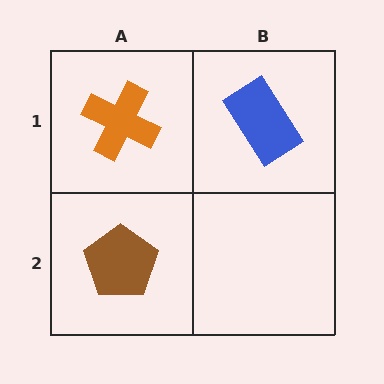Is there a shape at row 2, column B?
No, that cell is empty.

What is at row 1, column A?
An orange cross.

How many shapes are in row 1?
2 shapes.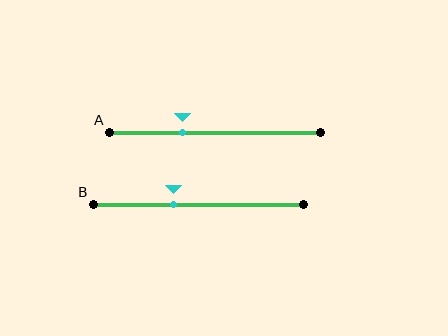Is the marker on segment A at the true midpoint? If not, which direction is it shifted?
No, the marker on segment A is shifted to the left by about 15% of the segment length.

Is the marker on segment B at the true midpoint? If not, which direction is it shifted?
No, the marker on segment B is shifted to the left by about 12% of the segment length.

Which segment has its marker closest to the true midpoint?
Segment B has its marker closest to the true midpoint.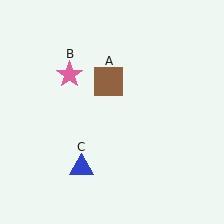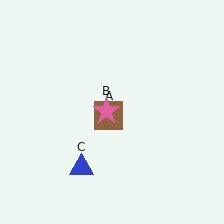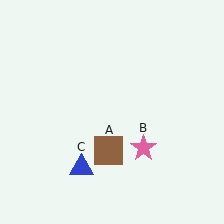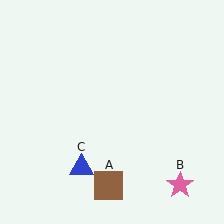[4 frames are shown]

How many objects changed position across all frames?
2 objects changed position: brown square (object A), pink star (object B).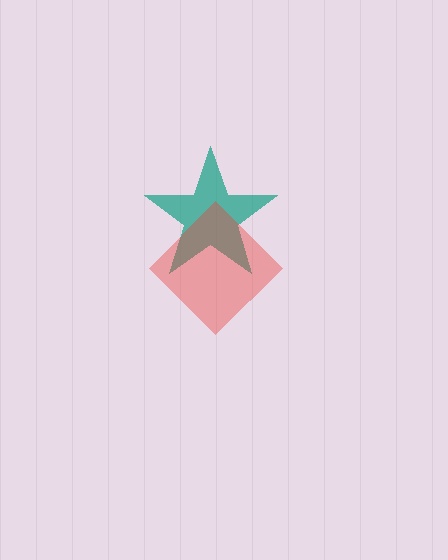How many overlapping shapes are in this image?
There are 2 overlapping shapes in the image.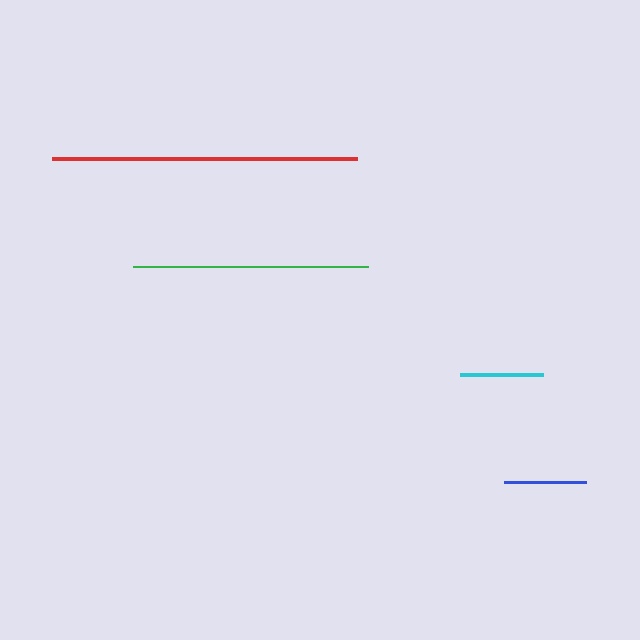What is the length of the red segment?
The red segment is approximately 305 pixels long.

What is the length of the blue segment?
The blue segment is approximately 82 pixels long.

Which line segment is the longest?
The red line is the longest at approximately 305 pixels.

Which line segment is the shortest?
The blue line is the shortest at approximately 82 pixels.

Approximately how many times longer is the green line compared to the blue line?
The green line is approximately 2.9 times the length of the blue line.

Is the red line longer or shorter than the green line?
The red line is longer than the green line.